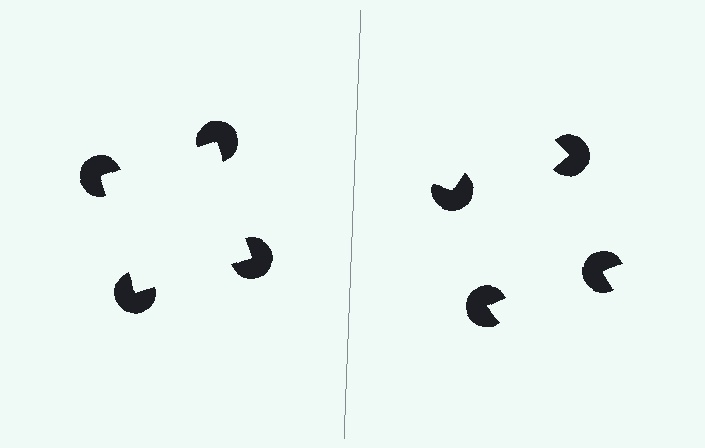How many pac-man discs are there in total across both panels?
8 — 4 on each side.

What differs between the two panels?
The pac-man discs are positioned identically on both sides; only the wedge orientations differ. On the left they align to a square; on the right they are misaligned.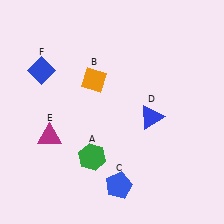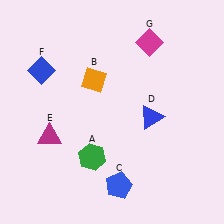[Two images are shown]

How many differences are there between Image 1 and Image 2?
There is 1 difference between the two images.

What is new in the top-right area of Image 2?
A magenta diamond (G) was added in the top-right area of Image 2.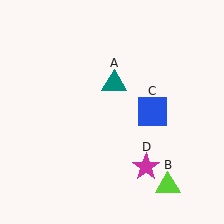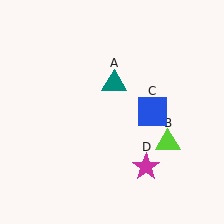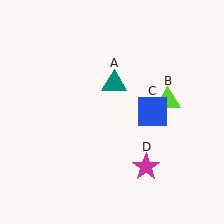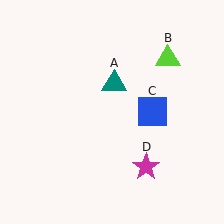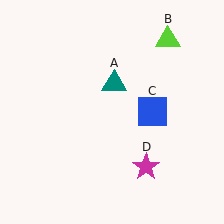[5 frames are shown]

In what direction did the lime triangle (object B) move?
The lime triangle (object B) moved up.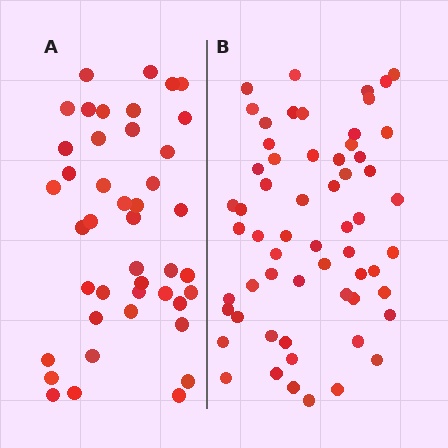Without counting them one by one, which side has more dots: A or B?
Region B (the right region) has more dots.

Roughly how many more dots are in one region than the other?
Region B has approximately 15 more dots than region A.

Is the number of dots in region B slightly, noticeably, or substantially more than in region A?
Region B has noticeably more, but not dramatically so. The ratio is roughly 1.4 to 1.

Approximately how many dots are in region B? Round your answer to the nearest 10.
About 60 dots.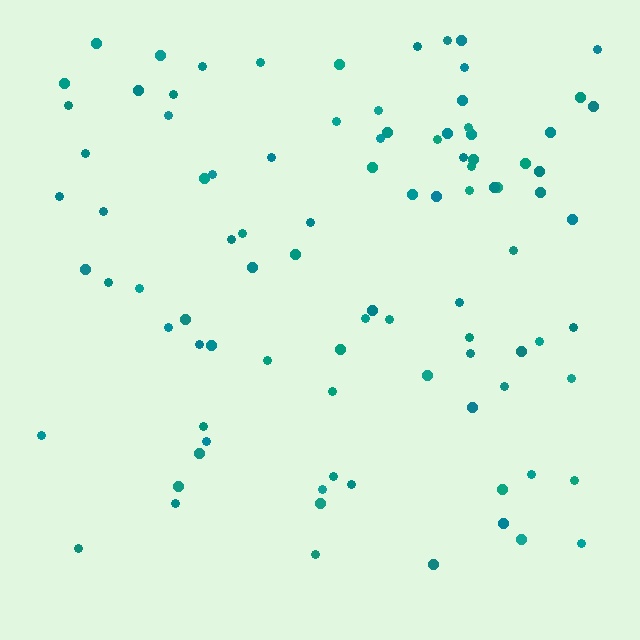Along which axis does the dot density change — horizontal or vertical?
Vertical.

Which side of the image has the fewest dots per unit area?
The bottom.